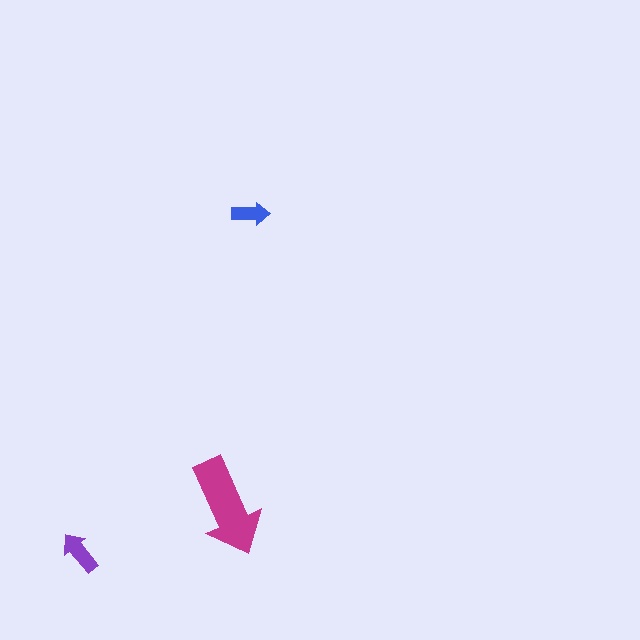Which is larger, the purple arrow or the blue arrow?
The purple one.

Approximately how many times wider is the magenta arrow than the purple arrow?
About 2.5 times wider.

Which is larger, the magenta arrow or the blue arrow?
The magenta one.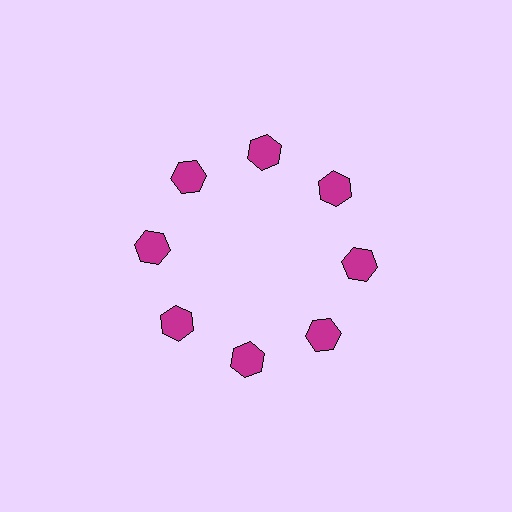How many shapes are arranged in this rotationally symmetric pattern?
There are 8 shapes, arranged in 8 groups of 1.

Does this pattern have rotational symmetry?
Yes, this pattern has 8-fold rotational symmetry. It looks the same after rotating 45 degrees around the center.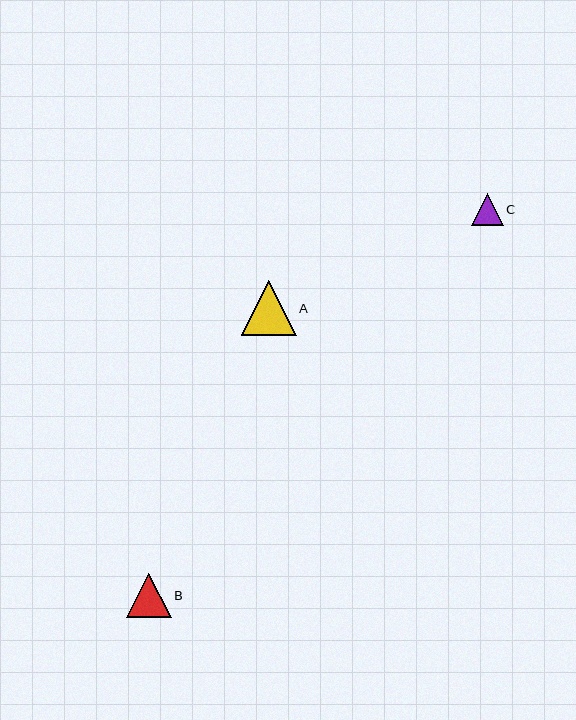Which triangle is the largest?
Triangle A is the largest with a size of approximately 55 pixels.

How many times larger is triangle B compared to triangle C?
Triangle B is approximately 1.4 times the size of triangle C.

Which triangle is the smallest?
Triangle C is the smallest with a size of approximately 32 pixels.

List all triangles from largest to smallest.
From largest to smallest: A, B, C.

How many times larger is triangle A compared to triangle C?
Triangle A is approximately 1.7 times the size of triangle C.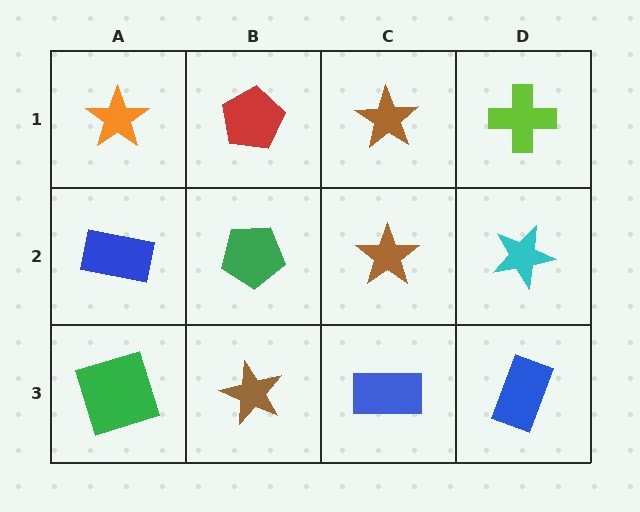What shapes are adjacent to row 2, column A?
An orange star (row 1, column A), a green square (row 3, column A), a green pentagon (row 2, column B).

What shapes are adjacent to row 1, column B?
A green pentagon (row 2, column B), an orange star (row 1, column A), a brown star (row 1, column C).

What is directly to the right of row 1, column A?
A red pentagon.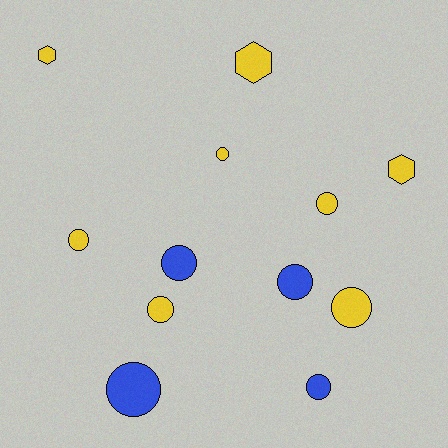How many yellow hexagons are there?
There are 3 yellow hexagons.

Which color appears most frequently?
Yellow, with 8 objects.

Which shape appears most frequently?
Circle, with 9 objects.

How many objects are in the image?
There are 12 objects.